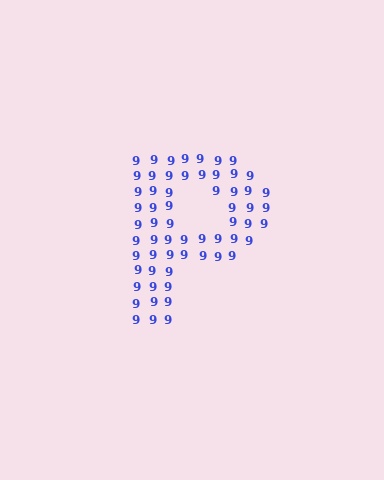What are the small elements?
The small elements are digit 9's.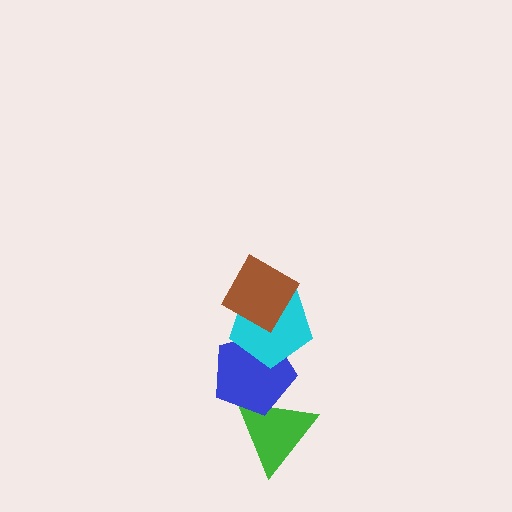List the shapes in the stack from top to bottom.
From top to bottom: the brown diamond, the cyan pentagon, the blue pentagon, the green triangle.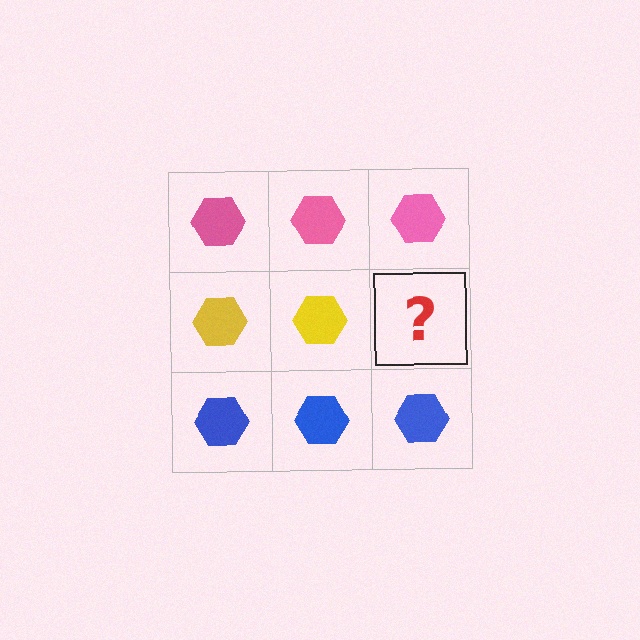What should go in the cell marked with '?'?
The missing cell should contain a yellow hexagon.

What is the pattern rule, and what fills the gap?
The rule is that each row has a consistent color. The gap should be filled with a yellow hexagon.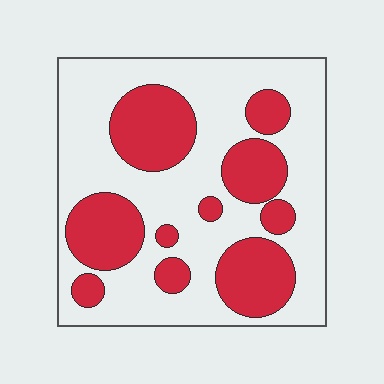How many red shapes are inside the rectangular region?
10.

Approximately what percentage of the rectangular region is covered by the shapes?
Approximately 35%.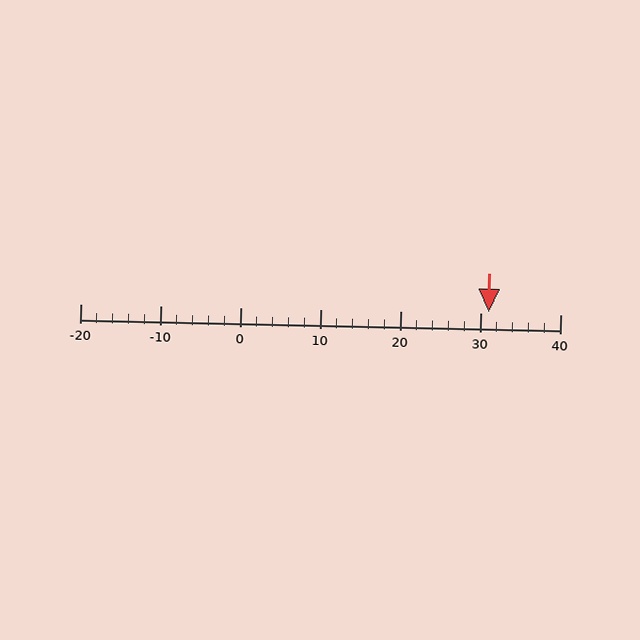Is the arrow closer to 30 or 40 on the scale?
The arrow is closer to 30.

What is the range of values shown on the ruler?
The ruler shows values from -20 to 40.